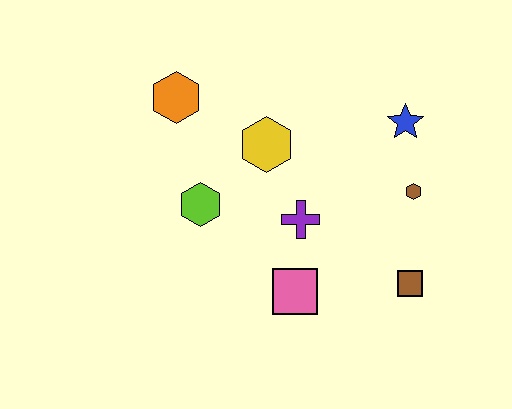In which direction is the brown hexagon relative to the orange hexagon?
The brown hexagon is to the right of the orange hexagon.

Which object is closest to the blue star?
The brown hexagon is closest to the blue star.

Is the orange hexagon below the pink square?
No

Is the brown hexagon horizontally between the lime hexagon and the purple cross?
No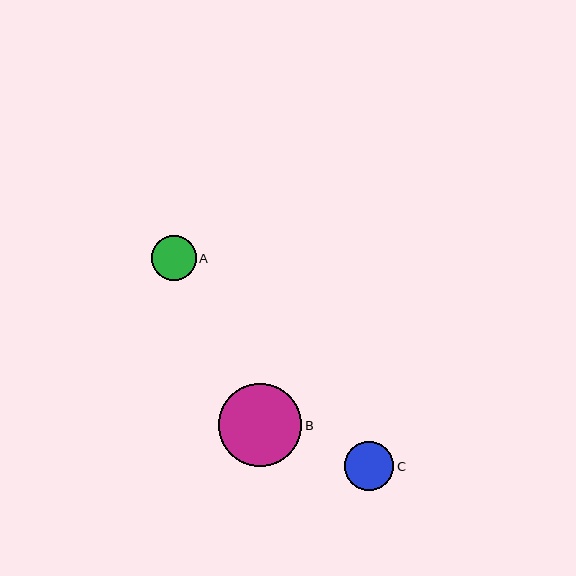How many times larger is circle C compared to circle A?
Circle C is approximately 1.1 times the size of circle A.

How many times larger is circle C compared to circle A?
Circle C is approximately 1.1 times the size of circle A.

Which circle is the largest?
Circle B is the largest with a size of approximately 83 pixels.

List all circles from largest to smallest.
From largest to smallest: B, C, A.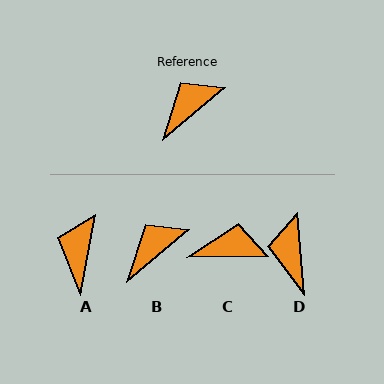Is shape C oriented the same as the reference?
No, it is off by about 39 degrees.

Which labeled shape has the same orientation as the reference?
B.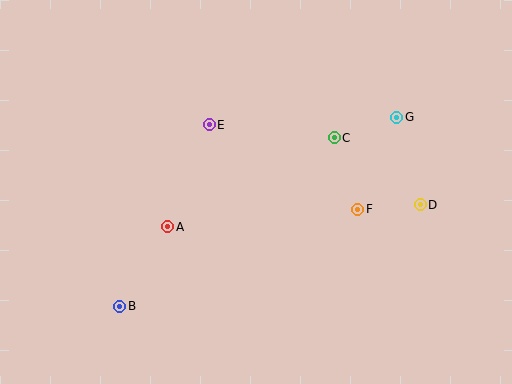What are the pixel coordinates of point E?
Point E is at (209, 125).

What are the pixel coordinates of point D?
Point D is at (420, 205).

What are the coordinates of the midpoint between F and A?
The midpoint between F and A is at (263, 218).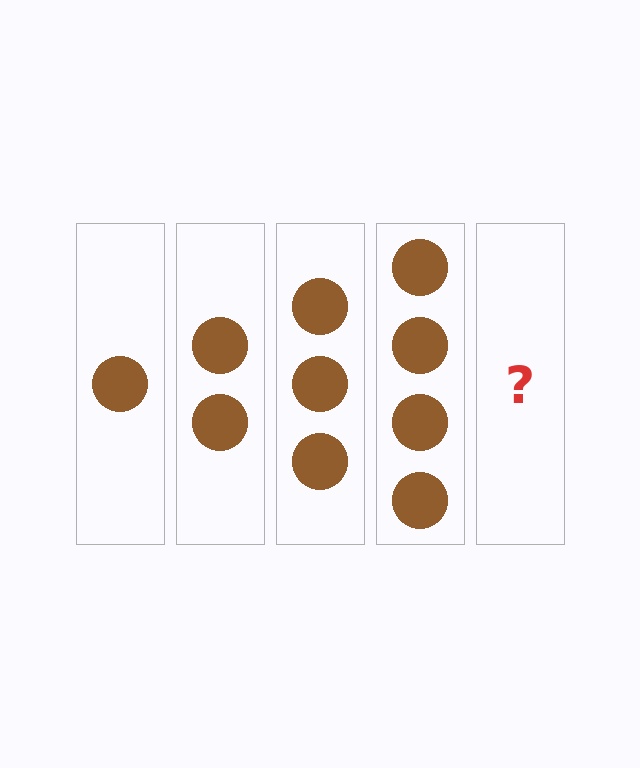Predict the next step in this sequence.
The next step is 5 circles.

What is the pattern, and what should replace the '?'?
The pattern is that each step adds one more circle. The '?' should be 5 circles.